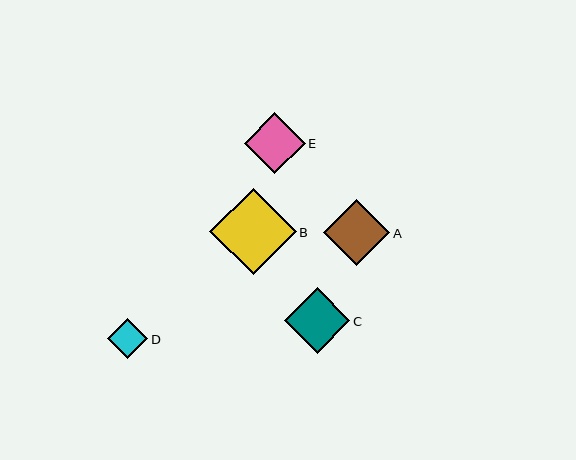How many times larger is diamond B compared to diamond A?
Diamond B is approximately 1.3 times the size of diamond A.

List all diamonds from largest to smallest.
From largest to smallest: B, A, C, E, D.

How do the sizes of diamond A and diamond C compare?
Diamond A and diamond C are approximately the same size.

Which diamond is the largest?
Diamond B is the largest with a size of approximately 87 pixels.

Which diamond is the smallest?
Diamond D is the smallest with a size of approximately 40 pixels.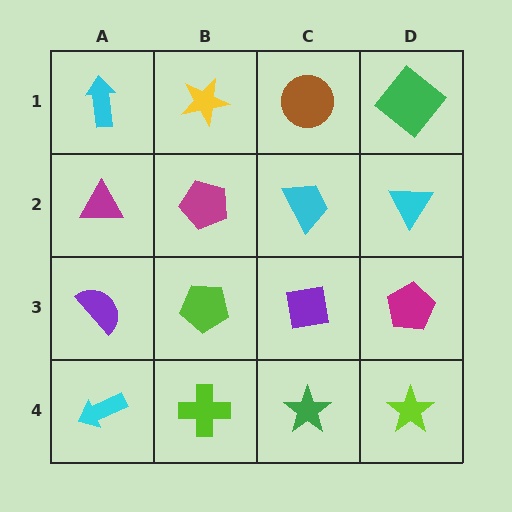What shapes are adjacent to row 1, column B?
A magenta pentagon (row 2, column B), a cyan arrow (row 1, column A), a brown circle (row 1, column C).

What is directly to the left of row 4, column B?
A cyan arrow.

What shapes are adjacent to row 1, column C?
A cyan trapezoid (row 2, column C), a yellow star (row 1, column B), a green diamond (row 1, column D).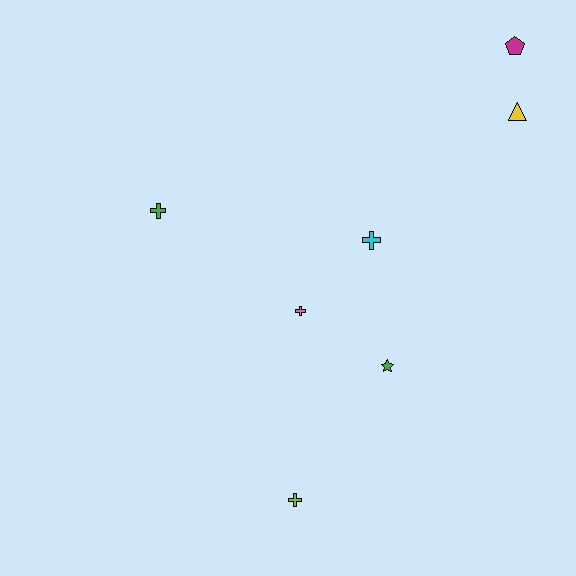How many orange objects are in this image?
There are no orange objects.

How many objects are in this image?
There are 7 objects.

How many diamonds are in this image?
There are no diamonds.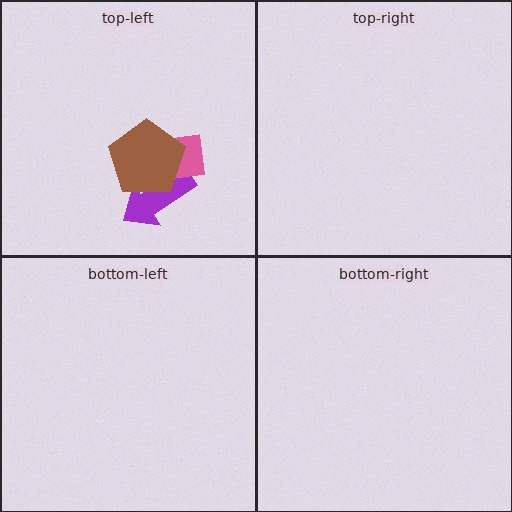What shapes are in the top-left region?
The purple arrow, the pink rectangle, the brown pentagon.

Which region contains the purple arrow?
The top-left region.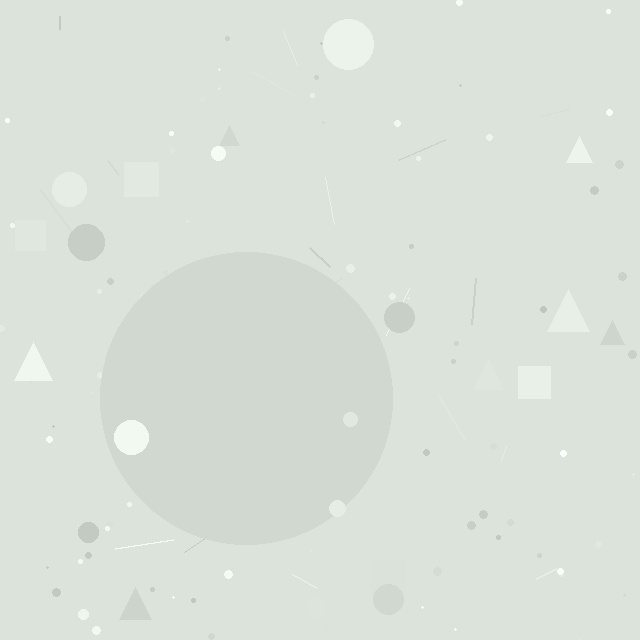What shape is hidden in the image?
A circle is hidden in the image.